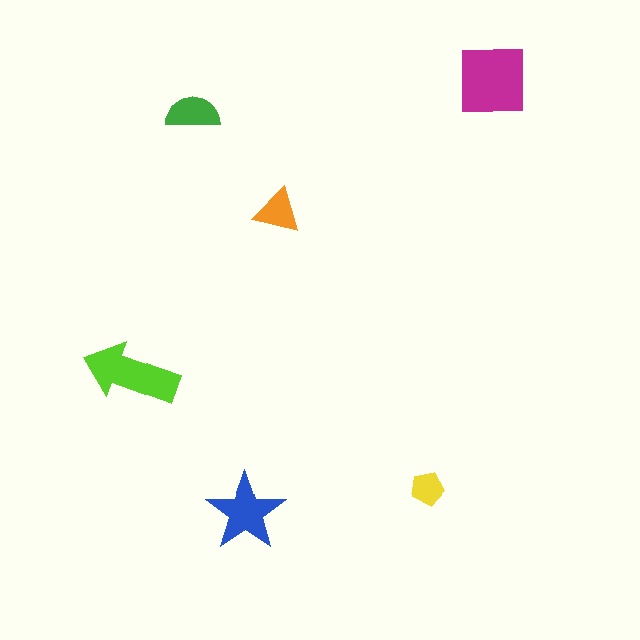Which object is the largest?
The magenta square.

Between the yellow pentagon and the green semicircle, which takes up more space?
The green semicircle.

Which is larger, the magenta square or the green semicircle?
The magenta square.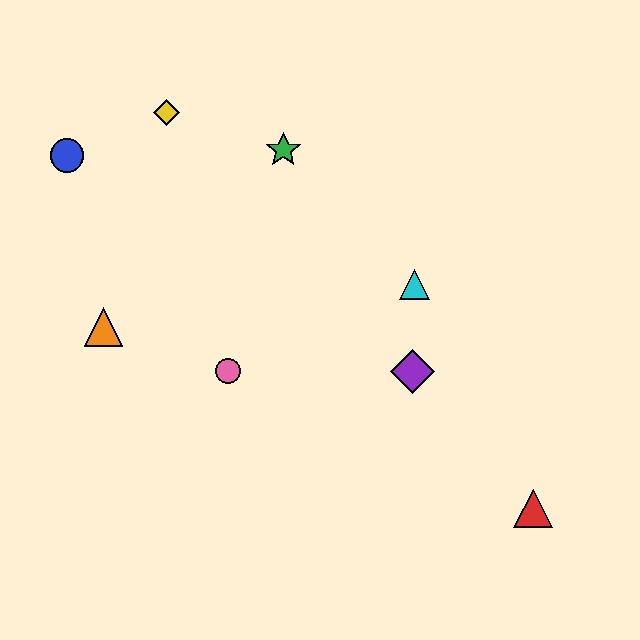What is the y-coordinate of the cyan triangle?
The cyan triangle is at y≈285.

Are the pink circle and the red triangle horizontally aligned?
No, the pink circle is at y≈371 and the red triangle is at y≈509.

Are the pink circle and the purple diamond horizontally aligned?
Yes, both are at y≈371.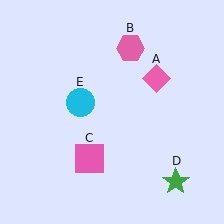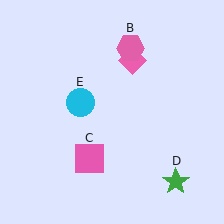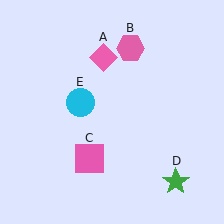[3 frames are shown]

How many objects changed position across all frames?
1 object changed position: pink diamond (object A).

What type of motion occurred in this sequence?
The pink diamond (object A) rotated counterclockwise around the center of the scene.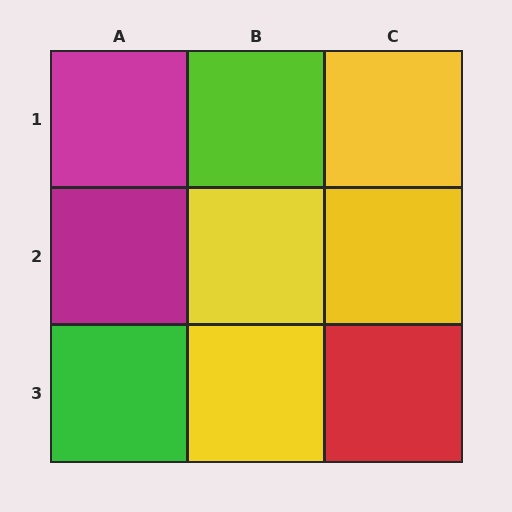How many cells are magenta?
2 cells are magenta.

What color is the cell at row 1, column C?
Yellow.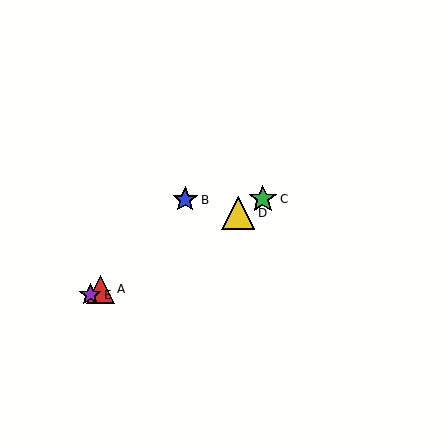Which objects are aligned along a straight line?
Objects A, C, D, E are aligned along a straight line.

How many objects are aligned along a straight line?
4 objects (A, C, D, E) are aligned along a straight line.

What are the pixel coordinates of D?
Object D is at (238, 213).